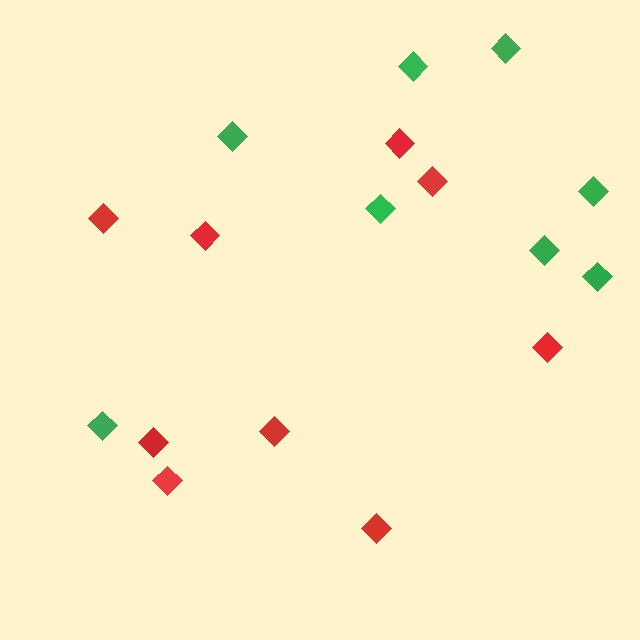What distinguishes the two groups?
There are 2 groups: one group of red diamonds (9) and one group of green diamonds (8).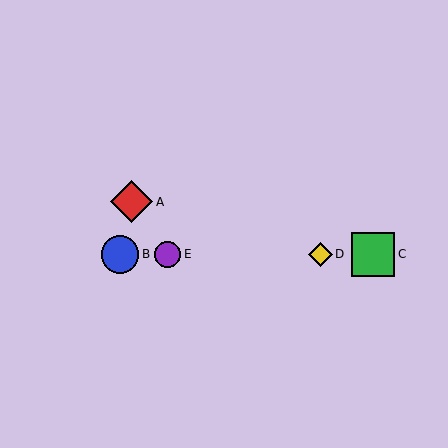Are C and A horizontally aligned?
No, C is at y≈254 and A is at y≈202.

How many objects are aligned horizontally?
4 objects (B, C, D, E) are aligned horizontally.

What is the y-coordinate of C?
Object C is at y≈254.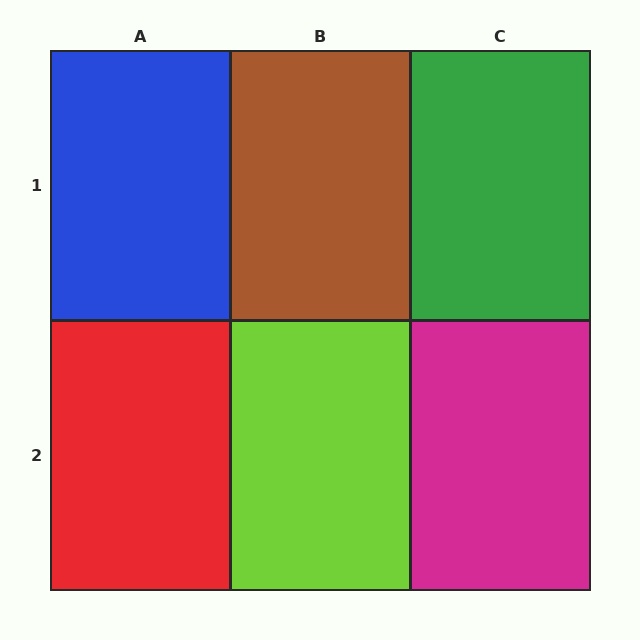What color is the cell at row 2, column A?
Red.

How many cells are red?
1 cell is red.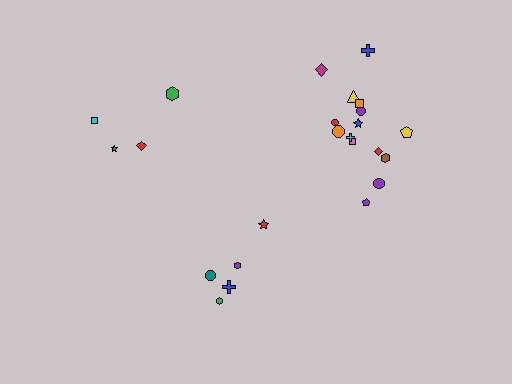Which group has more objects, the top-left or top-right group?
The top-right group.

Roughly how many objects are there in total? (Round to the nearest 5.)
Roughly 25 objects in total.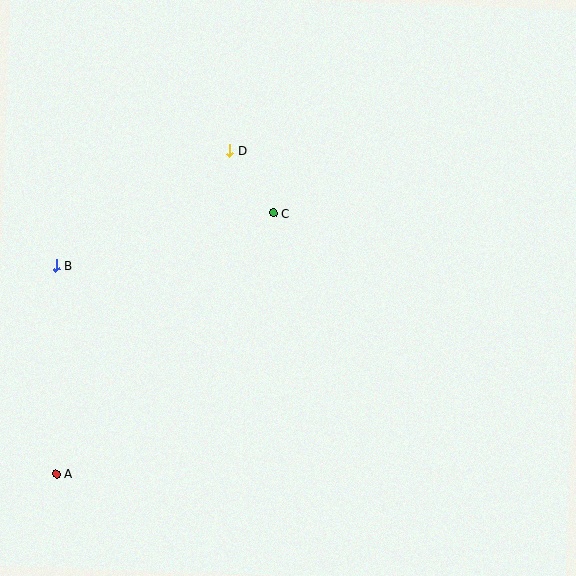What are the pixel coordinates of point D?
Point D is at (230, 150).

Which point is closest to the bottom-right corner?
Point C is closest to the bottom-right corner.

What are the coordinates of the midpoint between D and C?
The midpoint between D and C is at (251, 182).